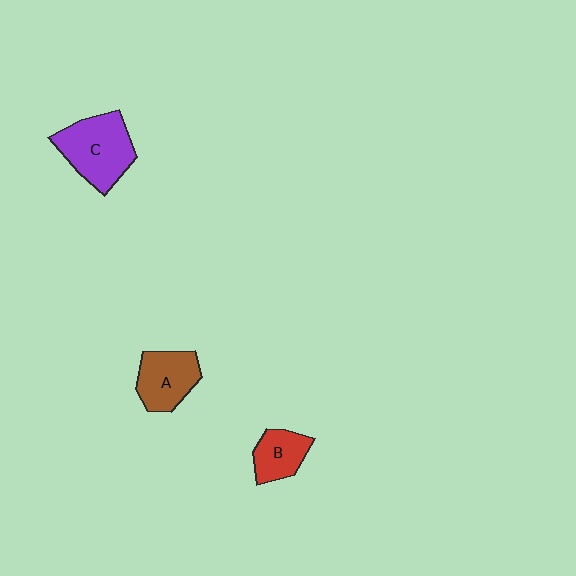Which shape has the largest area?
Shape C (purple).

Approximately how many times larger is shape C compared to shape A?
Approximately 1.4 times.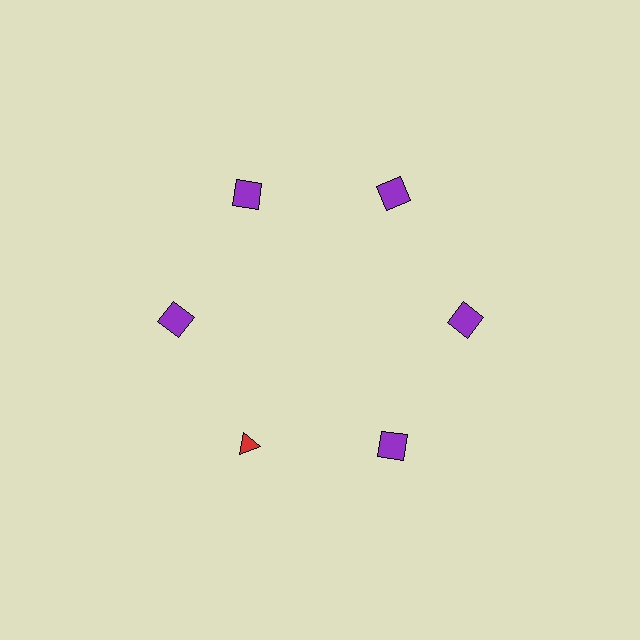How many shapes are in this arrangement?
There are 6 shapes arranged in a ring pattern.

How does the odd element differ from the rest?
It differs in both color (red instead of purple) and shape (triangle instead of square).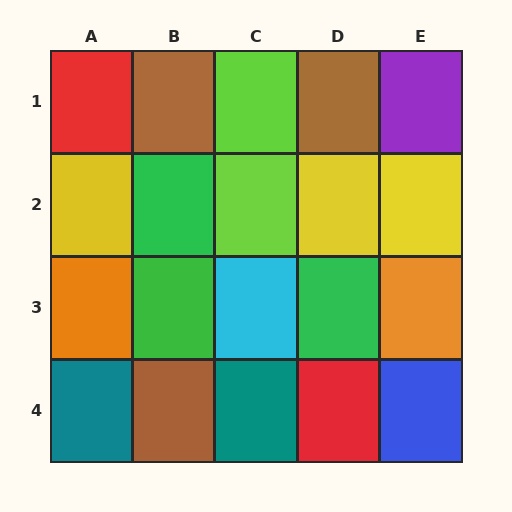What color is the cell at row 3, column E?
Orange.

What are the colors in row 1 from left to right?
Red, brown, lime, brown, purple.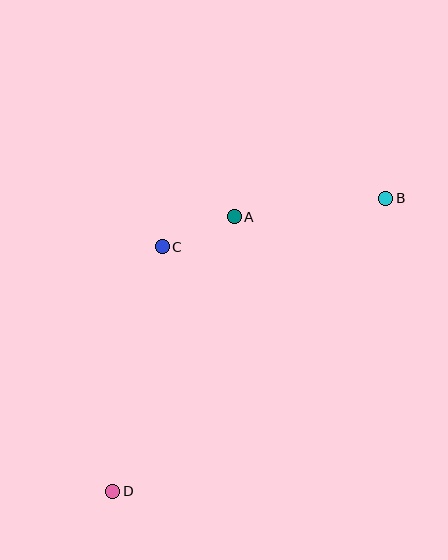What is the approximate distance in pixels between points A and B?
The distance between A and B is approximately 153 pixels.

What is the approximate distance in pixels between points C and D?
The distance between C and D is approximately 249 pixels.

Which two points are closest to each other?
Points A and C are closest to each other.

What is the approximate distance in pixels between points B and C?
The distance between B and C is approximately 229 pixels.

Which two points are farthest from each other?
Points B and D are farthest from each other.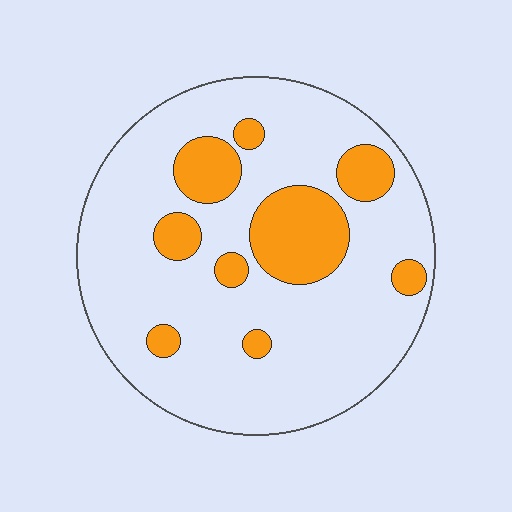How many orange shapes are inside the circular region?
9.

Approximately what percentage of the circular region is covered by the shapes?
Approximately 20%.